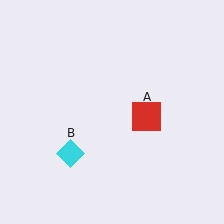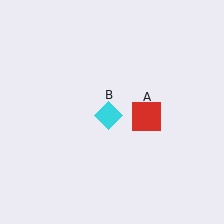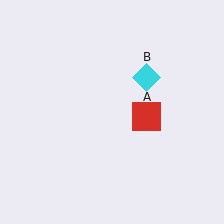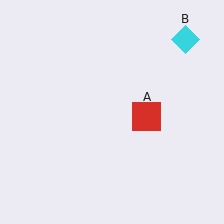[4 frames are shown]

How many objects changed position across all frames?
1 object changed position: cyan diamond (object B).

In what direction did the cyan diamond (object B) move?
The cyan diamond (object B) moved up and to the right.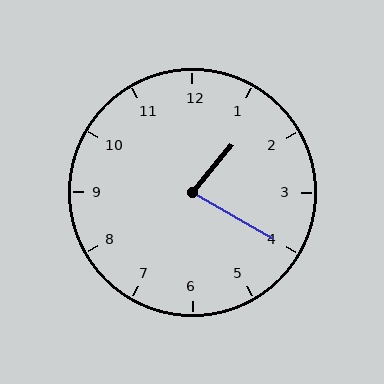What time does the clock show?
1:20.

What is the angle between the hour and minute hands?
Approximately 80 degrees.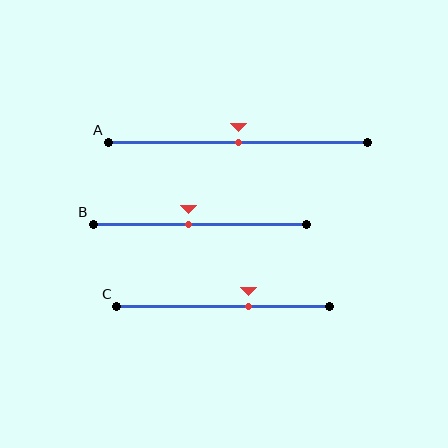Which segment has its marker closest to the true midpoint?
Segment A has its marker closest to the true midpoint.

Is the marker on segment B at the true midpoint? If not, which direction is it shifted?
No, the marker on segment B is shifted to the left by about 5% of the segment length.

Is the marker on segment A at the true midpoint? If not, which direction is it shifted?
Yes, the marker on segment A is at the true midpoint.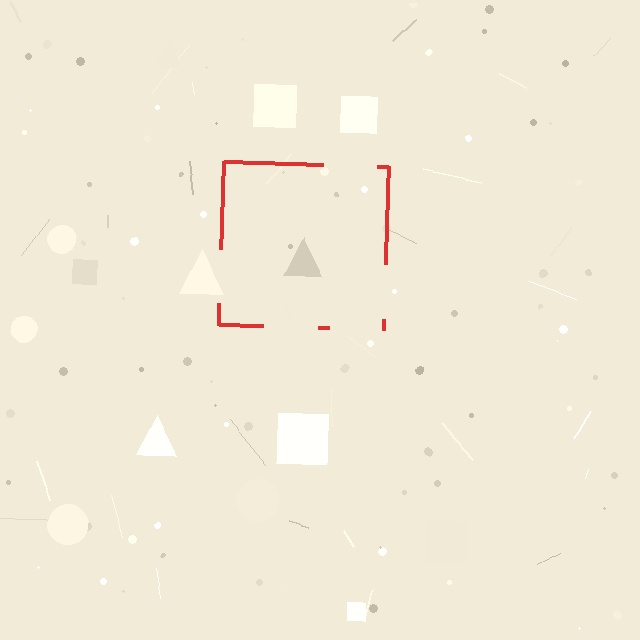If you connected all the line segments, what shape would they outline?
They would outline a square.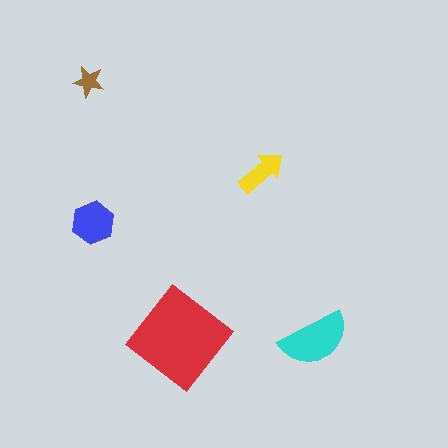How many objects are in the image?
There are 5 objects in the image.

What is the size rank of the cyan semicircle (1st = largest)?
2nd.